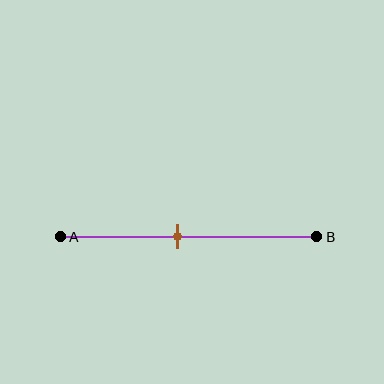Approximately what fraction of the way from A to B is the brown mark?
The brown mark is approximately 45% of the way from A to B.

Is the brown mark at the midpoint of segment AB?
No, the mark is at about 45% from A, not at the 50% midpoint.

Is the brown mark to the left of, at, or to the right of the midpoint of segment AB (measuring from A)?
The brown mark is to the left of the midpoint of segment AB.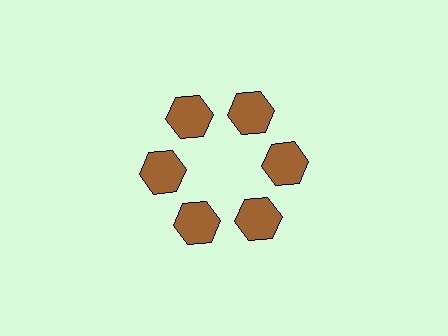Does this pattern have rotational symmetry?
Yes, this pattern has 6-fold rotational symmetry. It looks the same after rotating 60 degrees around the center.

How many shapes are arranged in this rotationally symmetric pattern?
There are 6 shapes, arranged in 6 groups of 1.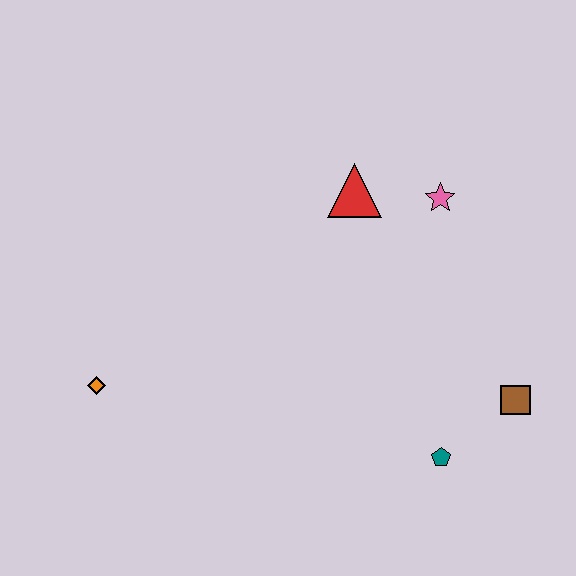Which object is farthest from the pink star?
The orange diamond is farthest from the pink star.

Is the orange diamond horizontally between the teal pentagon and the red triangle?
No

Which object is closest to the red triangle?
The pink star is closest to the red triangle.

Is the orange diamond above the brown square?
Yes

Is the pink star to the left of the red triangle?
No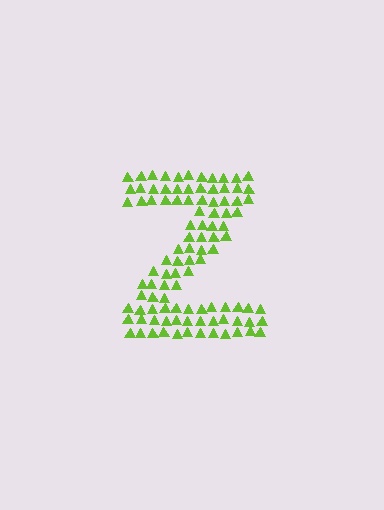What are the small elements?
The small elements are triangles.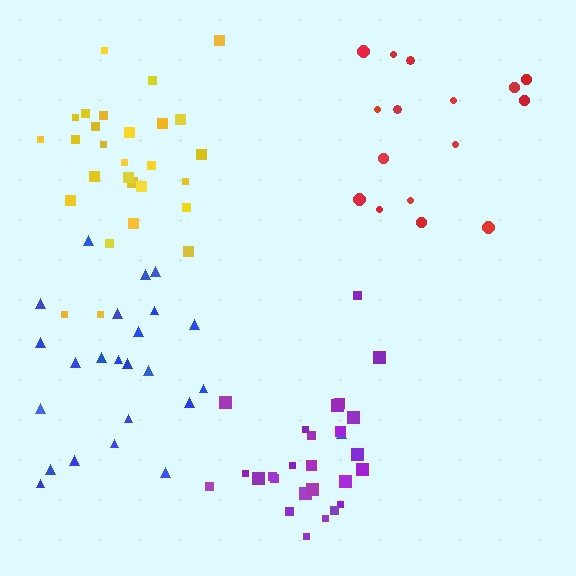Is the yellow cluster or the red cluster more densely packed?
Yellow.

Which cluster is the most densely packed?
Purple.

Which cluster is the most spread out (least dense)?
Red.